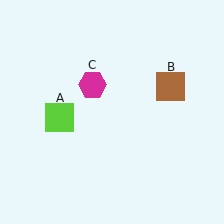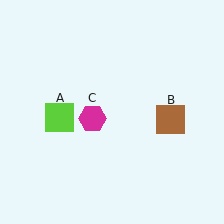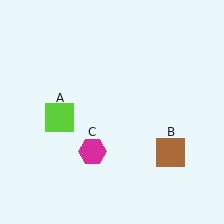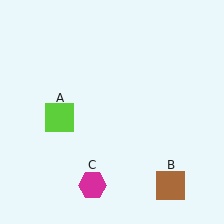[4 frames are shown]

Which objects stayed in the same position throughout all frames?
Lime square (object A) remained stationary.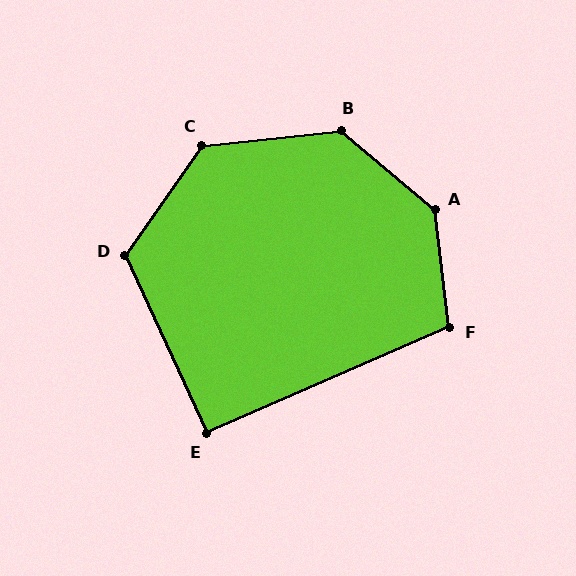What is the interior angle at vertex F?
Approximately 106 degrees (obtuse).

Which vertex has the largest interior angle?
A, at approximately 137 degrees.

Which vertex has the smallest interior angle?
E, at approximately 91 degrees.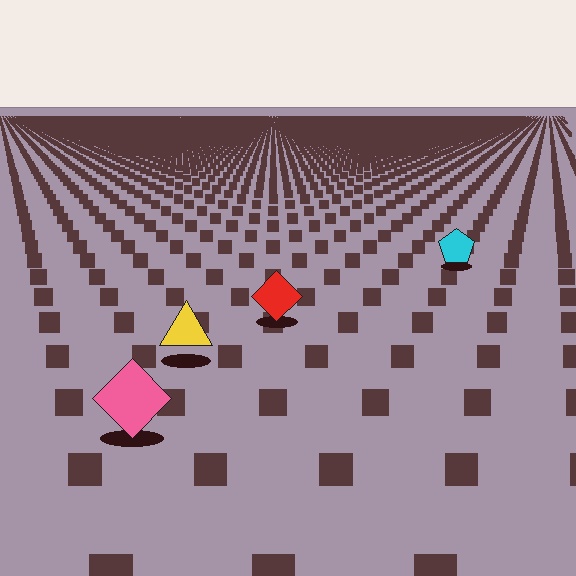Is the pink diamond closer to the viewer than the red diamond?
Yes. The pink diamond is closer — you can tell from the texture gradient: the ground texture is coarser near it.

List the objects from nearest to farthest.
From nearest to farthest: the pink diamond, the yellow triangle, the red diamond, the cyan pentagon.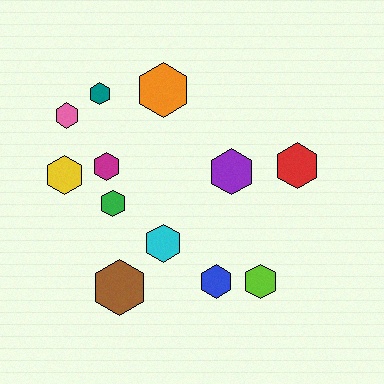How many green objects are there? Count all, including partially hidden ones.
There is 1 green object.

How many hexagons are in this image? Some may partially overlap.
There are 12 hexagons.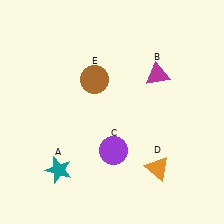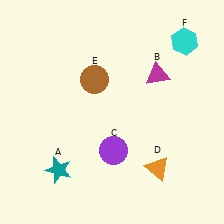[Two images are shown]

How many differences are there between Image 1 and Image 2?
There is 1 difference between the two images.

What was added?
A cyan hexagon (F) was added in Image 2.